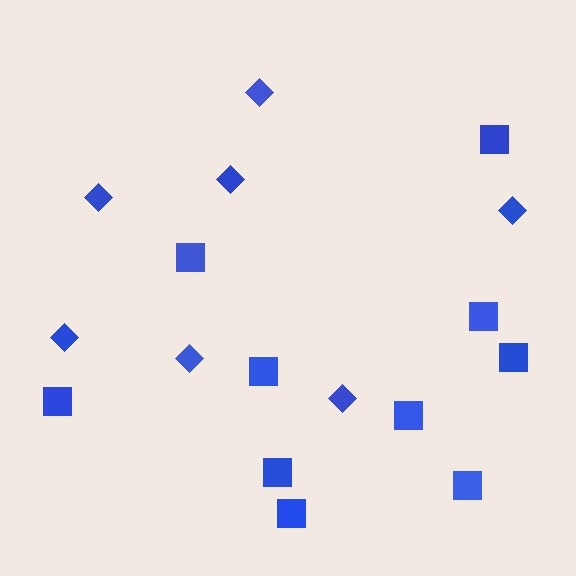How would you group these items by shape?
There are 2 groups: one group of diamonds (7) and one group of squares (10).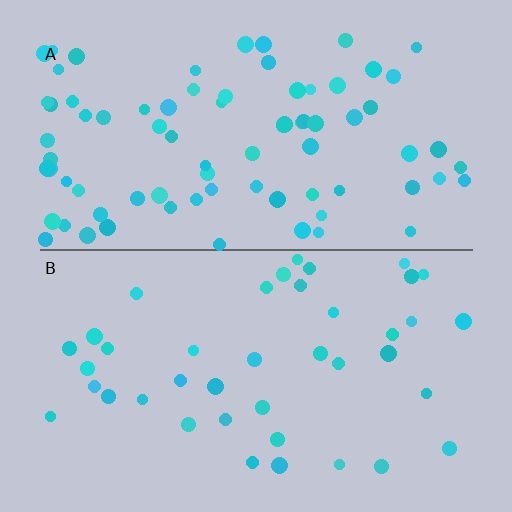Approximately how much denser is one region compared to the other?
Approximately 2.0× — region A over region B.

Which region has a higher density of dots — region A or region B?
A (the top).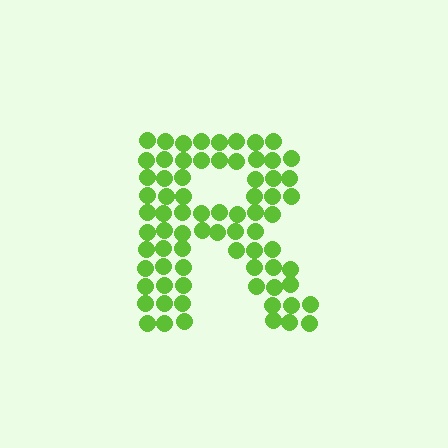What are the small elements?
The small elements are circles.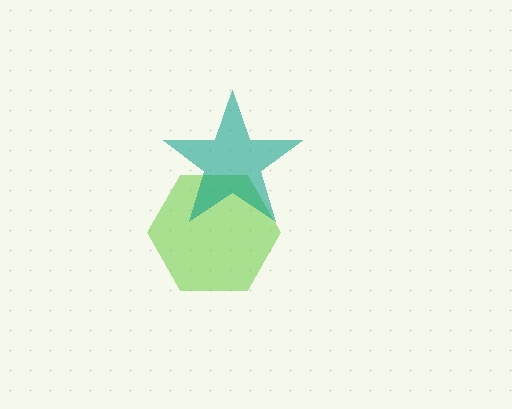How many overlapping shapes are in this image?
There are 2 overlapping shapes in the image.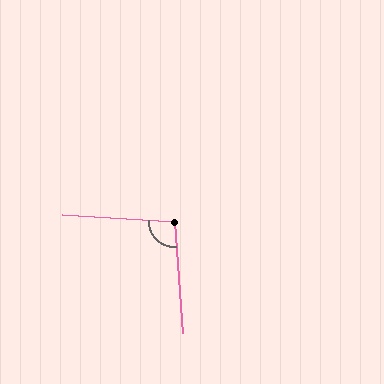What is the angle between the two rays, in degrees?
Approximately 98 degrees.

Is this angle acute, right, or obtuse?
It is obtuse.